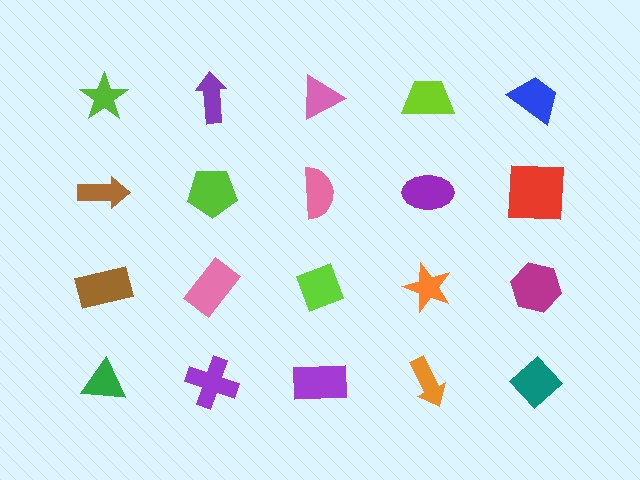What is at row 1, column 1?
A lime star.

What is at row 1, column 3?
A pink triangle.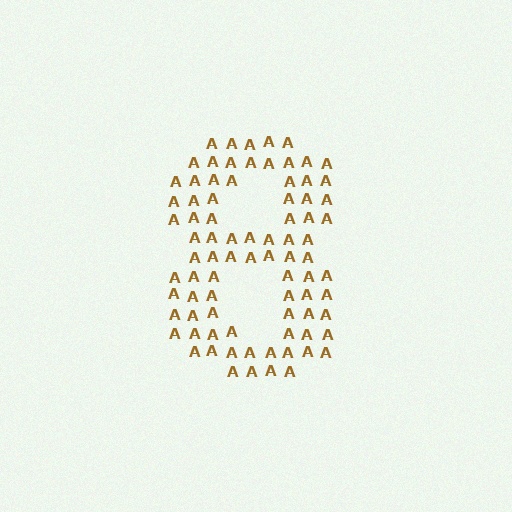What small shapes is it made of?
It is made of small letter A's.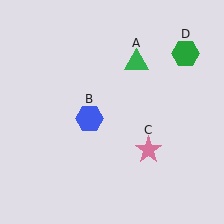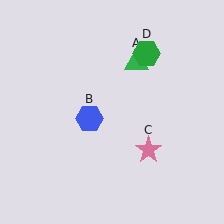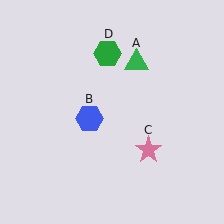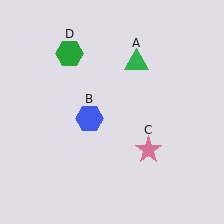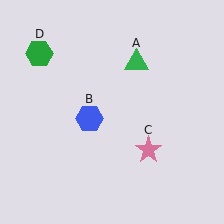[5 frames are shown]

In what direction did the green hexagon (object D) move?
The green hexagon (object D) moved left.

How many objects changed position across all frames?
1 object changed position: green hexagon (object D).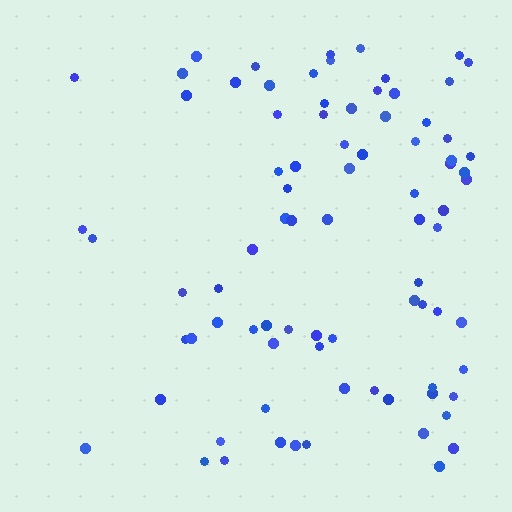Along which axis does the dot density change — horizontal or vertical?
Horizontal.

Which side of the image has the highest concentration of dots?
The right.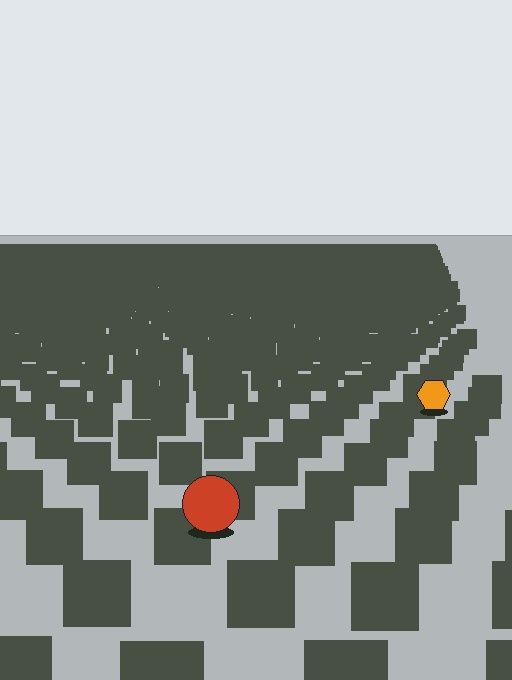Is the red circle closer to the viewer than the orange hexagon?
Yes. The red circle is closer — you can tell from the texture gradient: the ground texture is coarser near it.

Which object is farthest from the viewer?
The orange hexagon is farthest from the viewer. It appears smaller and the ground texture around it is denser.